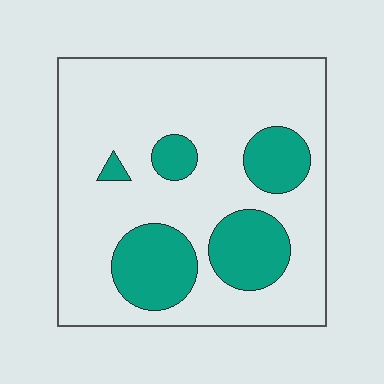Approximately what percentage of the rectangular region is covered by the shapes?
Approximately 25%.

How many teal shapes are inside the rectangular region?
5.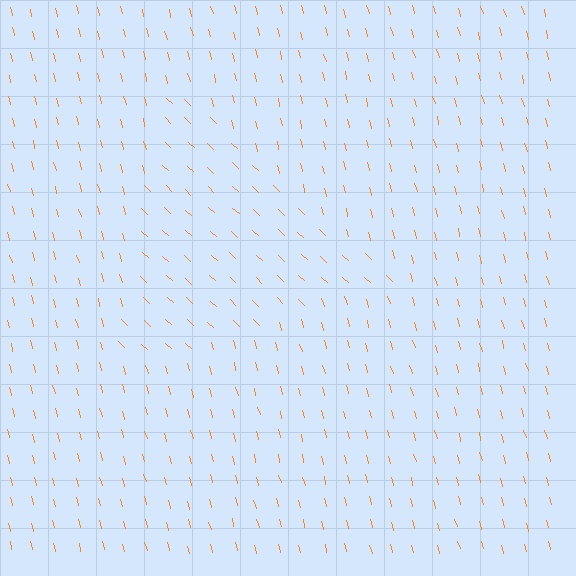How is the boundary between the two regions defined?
The boundary is defined purely by a change in line orientation (approximately 32 degrees difference). All lines are the same color and thickness.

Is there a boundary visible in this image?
Yes, there is a texture boundary formed by a change in line orientation.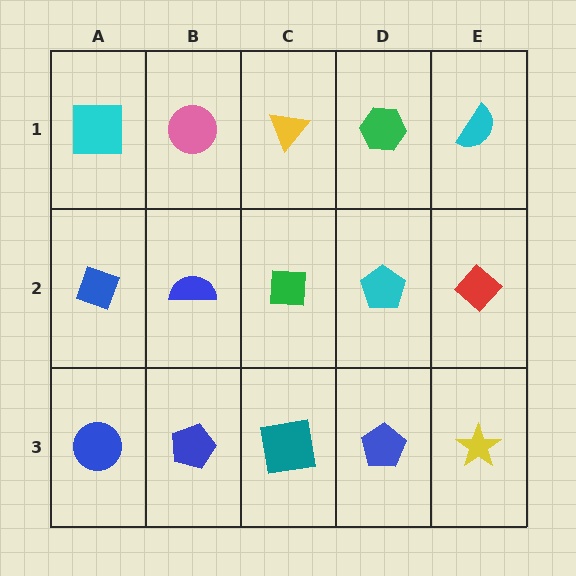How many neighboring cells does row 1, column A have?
2.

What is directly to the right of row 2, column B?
A green square.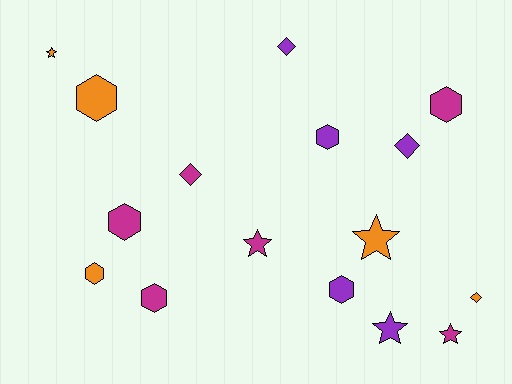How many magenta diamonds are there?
There is 1 magenta diamond.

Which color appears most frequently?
Magenta, with 6 objects.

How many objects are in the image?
There are 16 objects.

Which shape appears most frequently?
Hexagon, with 7 objects.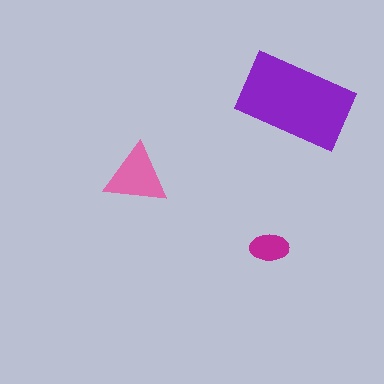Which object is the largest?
The purple rectangle.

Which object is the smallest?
The magenta ellipse.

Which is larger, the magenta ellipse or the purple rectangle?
The purple rectangle.